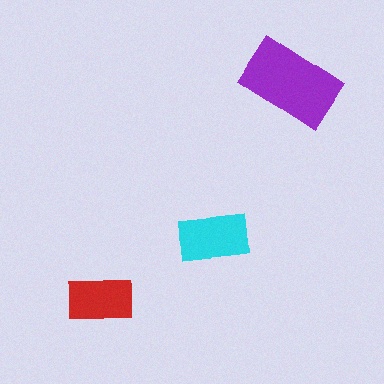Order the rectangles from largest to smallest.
the purple one, the cyan one, the red one.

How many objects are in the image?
There are 3 objects in the image.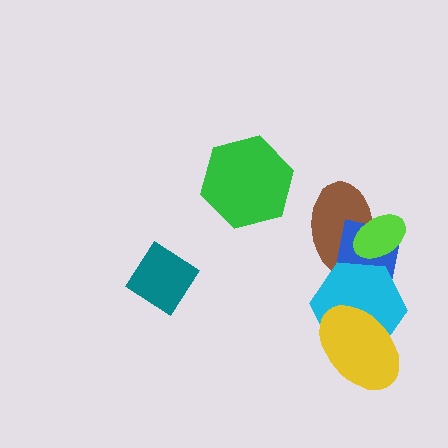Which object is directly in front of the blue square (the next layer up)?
The lime ellipse is directly in front of the blue square.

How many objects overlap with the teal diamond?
0 objects overlap with the teal diamond.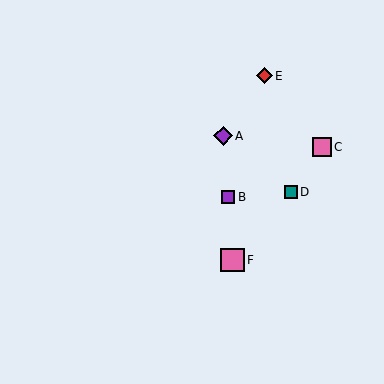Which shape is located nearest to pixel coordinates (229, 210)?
The purple square (labeled B) at (228, 197) is nearest to that location.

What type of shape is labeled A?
Shape A is a purple diamond.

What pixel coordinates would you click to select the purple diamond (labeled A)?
Click at (223, 136) to select the purple diamond A.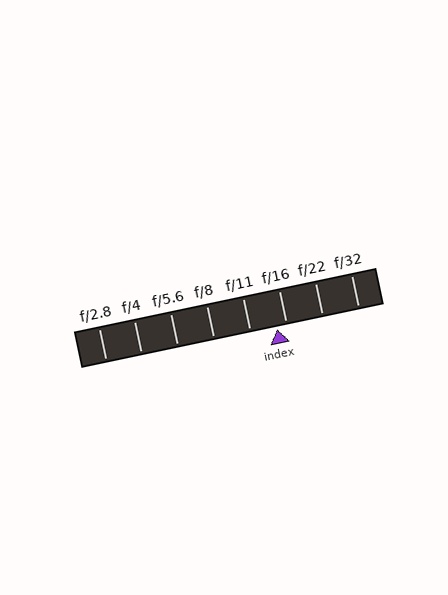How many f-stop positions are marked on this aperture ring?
There are 8 f-stop positions marked.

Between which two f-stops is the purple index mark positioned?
The index mark is between f/11 and f/16.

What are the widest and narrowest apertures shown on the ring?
The widest aperture shown is f/2.8 and the narrowest is f/32.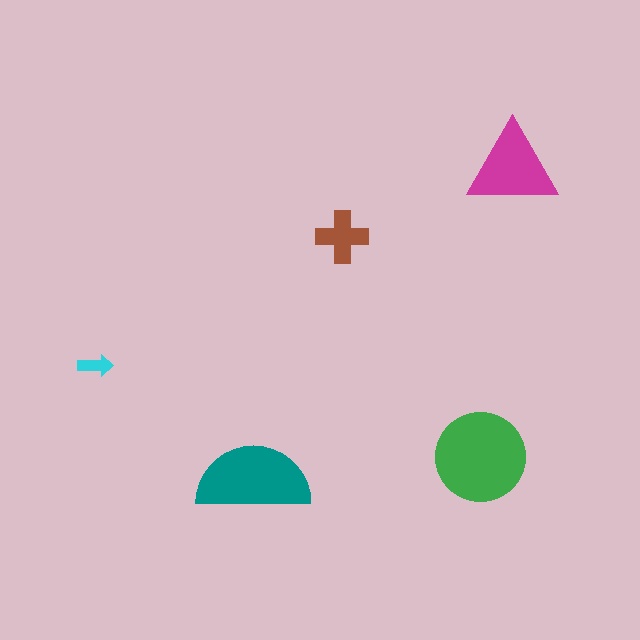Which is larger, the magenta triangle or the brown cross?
The magenta triangle.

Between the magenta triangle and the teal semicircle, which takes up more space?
The teal semicircle.